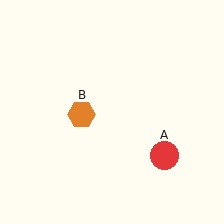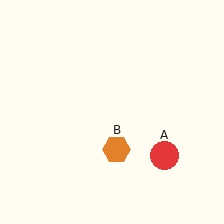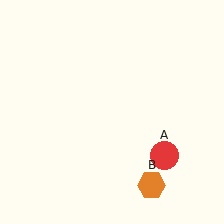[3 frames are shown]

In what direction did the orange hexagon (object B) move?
The orange hexagon (object B) moved down and to the right.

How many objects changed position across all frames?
1 object changed position: orange hexagon (object B).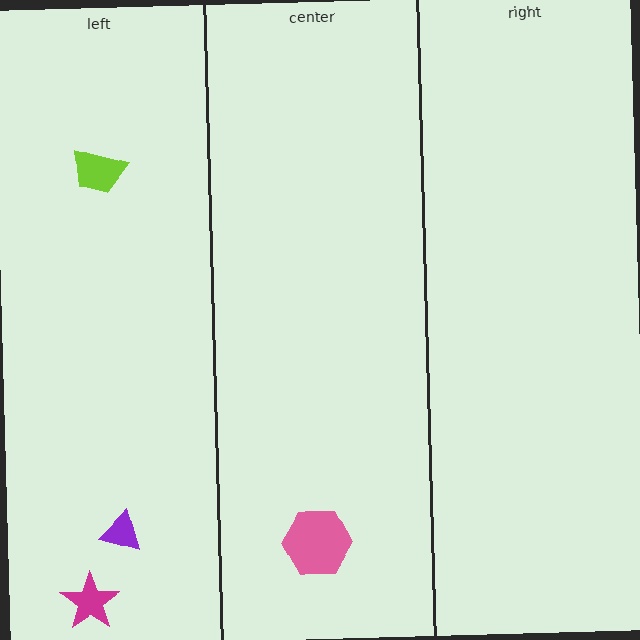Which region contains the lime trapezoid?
The left region.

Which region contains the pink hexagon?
The center region.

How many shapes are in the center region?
1.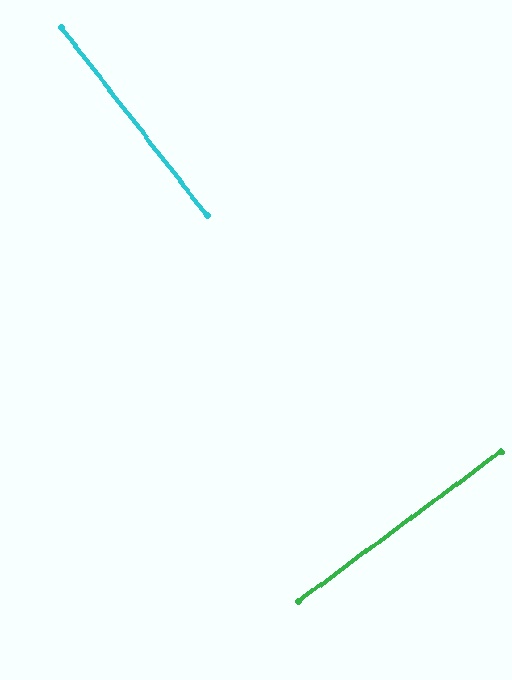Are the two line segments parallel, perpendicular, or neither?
Perpendicular — they meet at approximately 89°.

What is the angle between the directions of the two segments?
Approximately 89 degrees.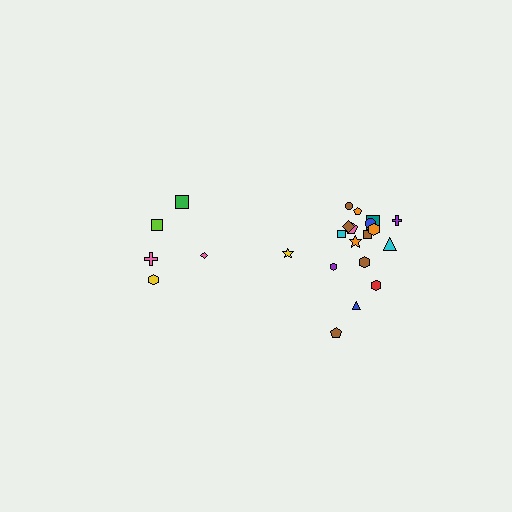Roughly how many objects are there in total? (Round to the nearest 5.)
Roughly 25 objects in total.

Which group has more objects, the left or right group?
The right group.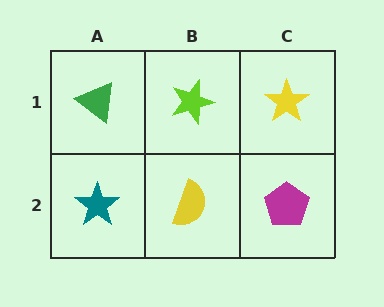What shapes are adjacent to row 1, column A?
A teal star (row 2, column A), a lime star (row 1, column B).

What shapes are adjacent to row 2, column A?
A green triangle (row 1, column A), a yellow semicircle (row 2, column B).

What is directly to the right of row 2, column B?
A magenta pentagon.